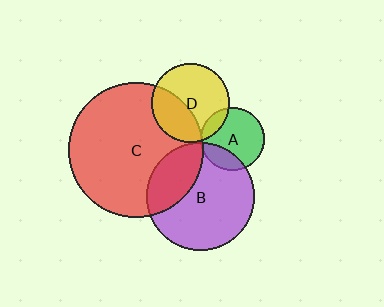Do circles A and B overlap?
Yes.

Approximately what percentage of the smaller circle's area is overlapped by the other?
Approximately 20%.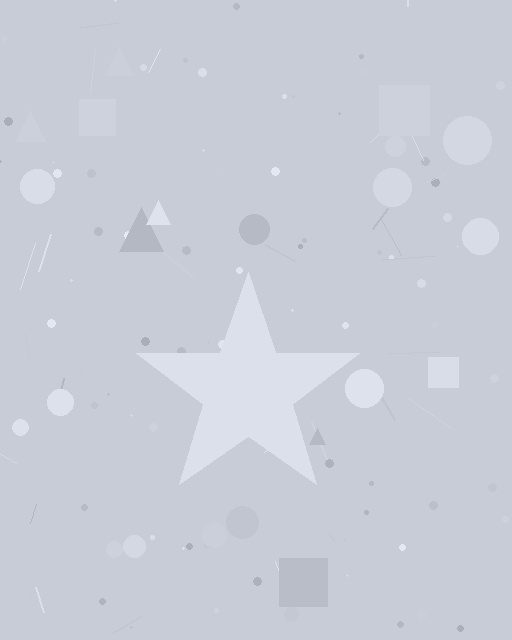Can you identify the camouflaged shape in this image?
The camouflaged shape is a star.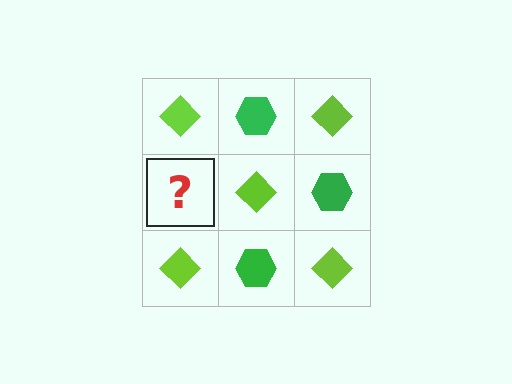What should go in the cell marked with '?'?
The missing cell should contain a green hexagon.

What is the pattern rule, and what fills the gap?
The rule is that it alternates lime diamond and green hexagon in a checkerboard pattern. The gap should be filled with a green hexagon.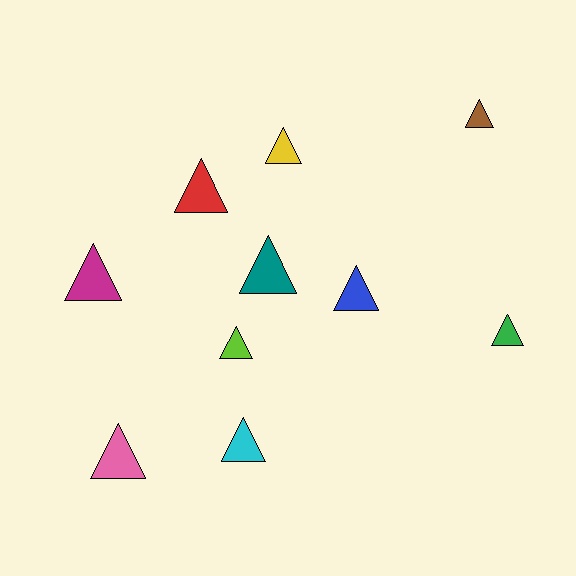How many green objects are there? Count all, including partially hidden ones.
There is 1 green object.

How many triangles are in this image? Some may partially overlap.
There are 10 triangles.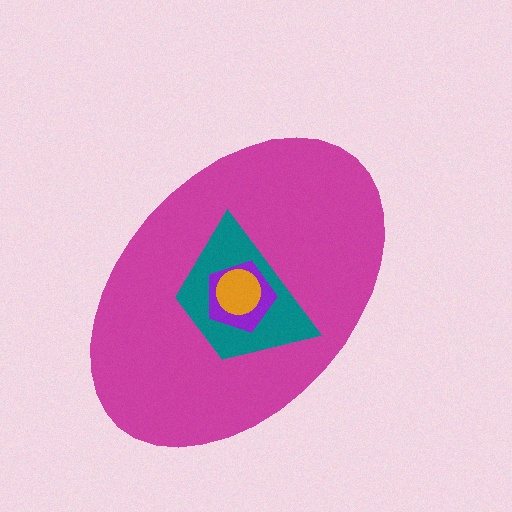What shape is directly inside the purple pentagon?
The orange circle.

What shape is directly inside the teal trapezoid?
The purple pentagon.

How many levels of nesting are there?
4.